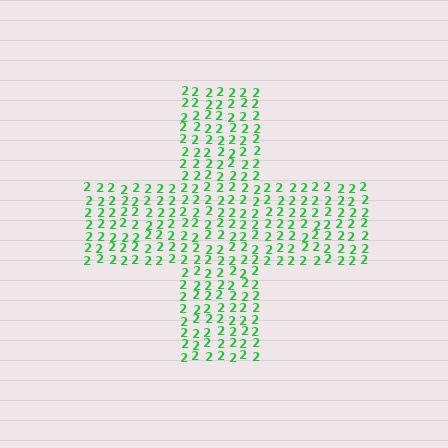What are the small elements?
The small elements are digit 2's.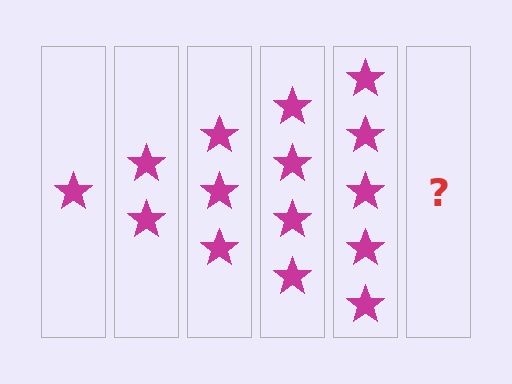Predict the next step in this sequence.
The next step is 6 stars.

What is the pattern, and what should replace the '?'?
The pattern is that each step adds one more star. The '?' should be 6 stars.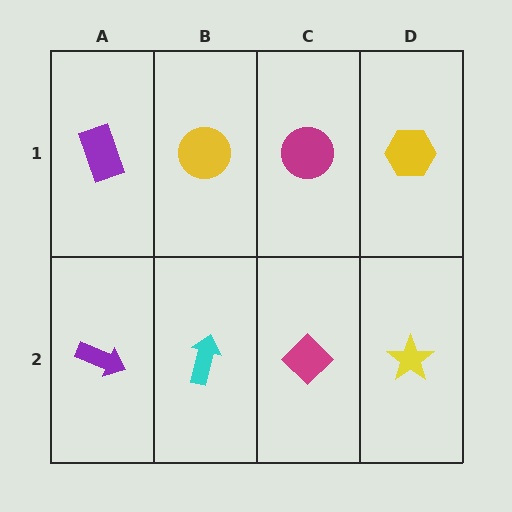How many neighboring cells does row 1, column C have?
3.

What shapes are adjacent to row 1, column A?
A purple arrow (row 2, column A), a yellow circle (row 1, column B).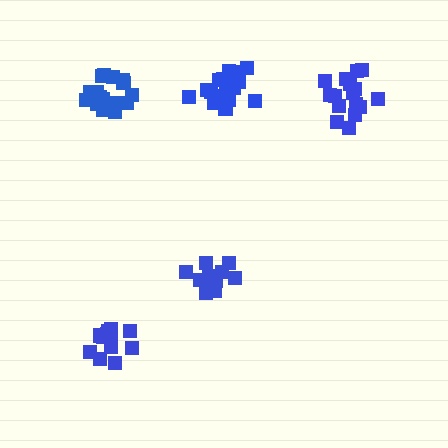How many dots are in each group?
Group 1: 11 dots, Group 2: 13 dots, Group 3: 16 dots, Group 4: 16 dots, Group 5: 16 dots (72 total).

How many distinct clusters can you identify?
There are 5 distinct clusters.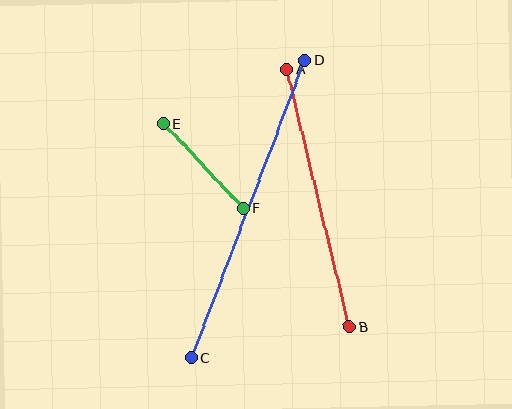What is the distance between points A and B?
The distance is approximately 265 pixels.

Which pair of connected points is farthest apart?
Points C and D are farthest apart.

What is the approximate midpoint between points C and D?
The midpoint is at approximately (248, 209) pixels.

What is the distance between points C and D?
The distance is approximately 319 pixels.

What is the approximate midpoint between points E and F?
The midpoint is at approximately (203, 166) pixels.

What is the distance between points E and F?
The distance is approximately 117 pixels.